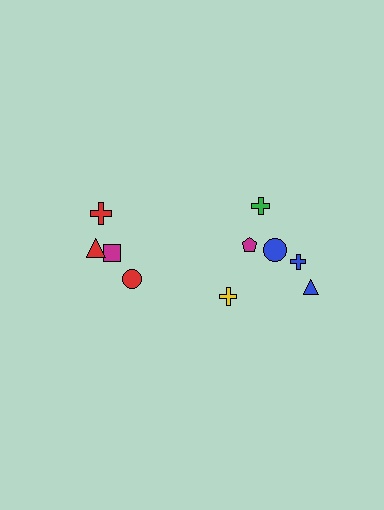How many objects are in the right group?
There are 6 objects.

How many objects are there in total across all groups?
There are 10 objects.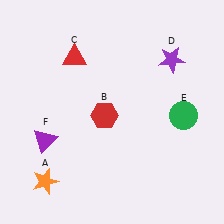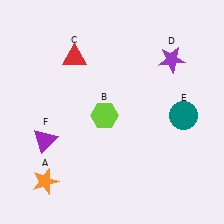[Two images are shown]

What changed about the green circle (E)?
In Image 1, E is green. In Image 2, it changed to teal.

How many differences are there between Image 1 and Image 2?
There are 2 differences between the two images.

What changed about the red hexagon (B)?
In Image 1, B is red. In Image 2, it changed to lime.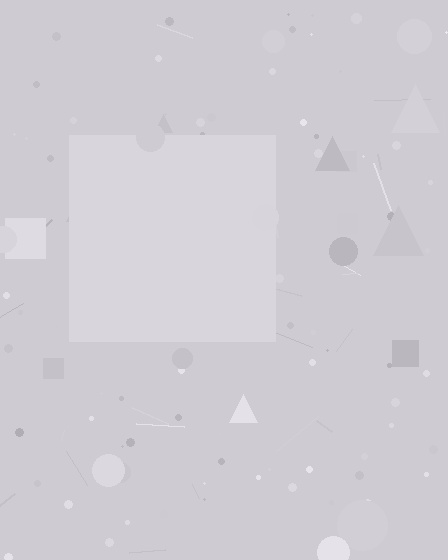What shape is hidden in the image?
A square is hidden in the image.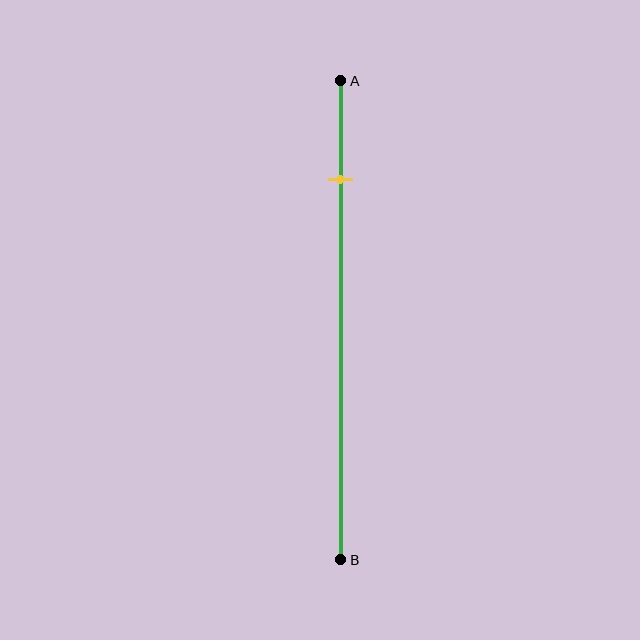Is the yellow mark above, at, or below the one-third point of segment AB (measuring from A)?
The yellow mark is above the one-third point of segment AB.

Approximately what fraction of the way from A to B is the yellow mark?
The yellow mark is approximately 20% of the way from A to B.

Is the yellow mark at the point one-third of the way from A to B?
No, the mark is at about 20% from A, not at the 33% one-third point.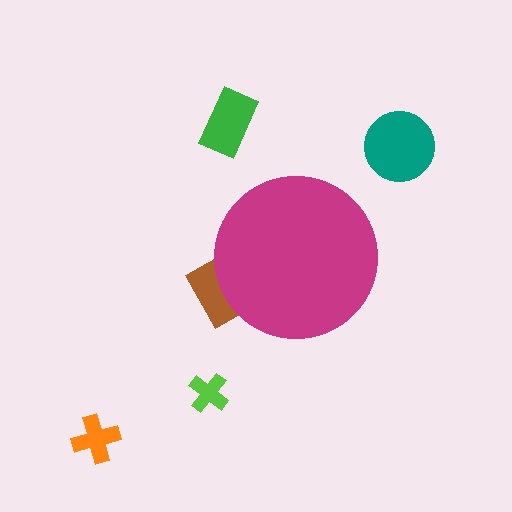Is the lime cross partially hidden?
No, the lime cross is fully visible.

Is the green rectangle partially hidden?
No, the green rectangle is fully visible.